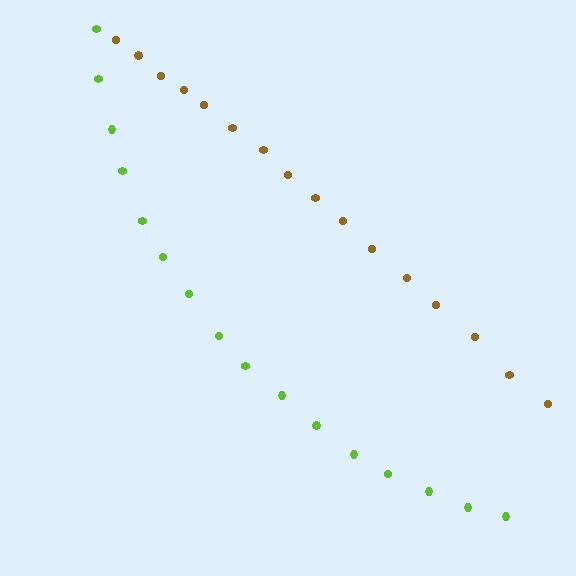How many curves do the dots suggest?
There are 2 distinct paths.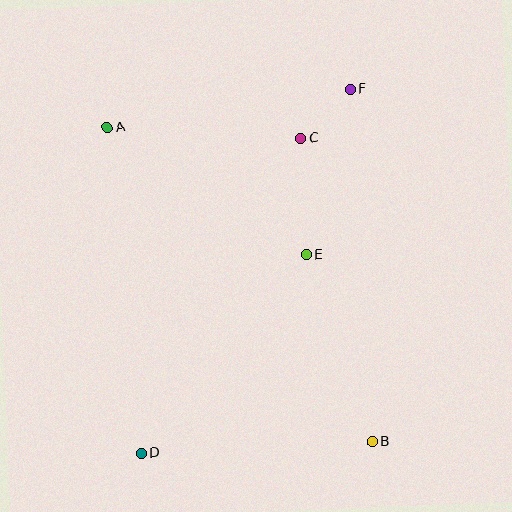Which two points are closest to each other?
Points C and F are closest to each other.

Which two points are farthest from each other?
Points D and F are farthest from each other.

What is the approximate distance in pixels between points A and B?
The distance between A and B is approximately 411 pixels.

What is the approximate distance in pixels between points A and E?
The distance between A and E is approximately 236 pixels.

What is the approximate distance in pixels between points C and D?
The distance between C and D is approximately 353 pixels.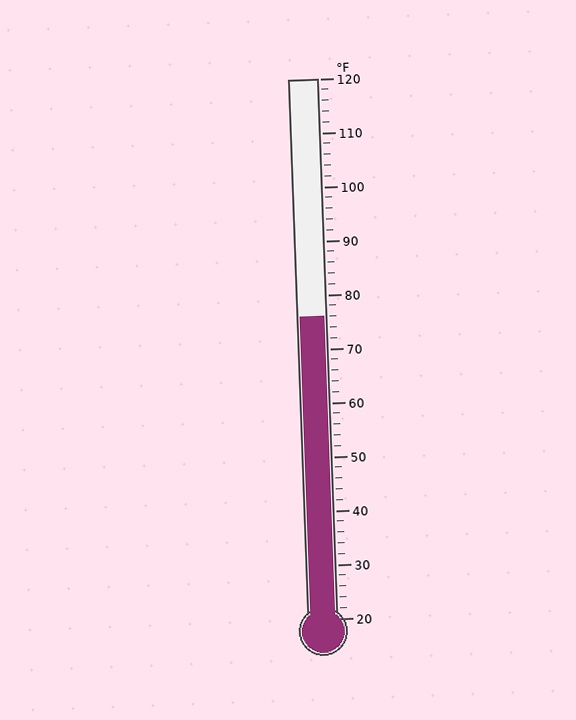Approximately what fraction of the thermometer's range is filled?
The thermometer is filled to approximately 55% of its range.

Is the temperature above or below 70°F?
The temperature is above 70°F.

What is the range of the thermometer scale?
The thermometer scale ranges from 20°F to 120°F.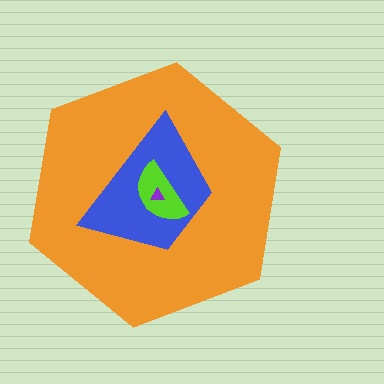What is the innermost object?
The purple triangle.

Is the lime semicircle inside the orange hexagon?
Yes.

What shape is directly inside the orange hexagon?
The blue trapezoid.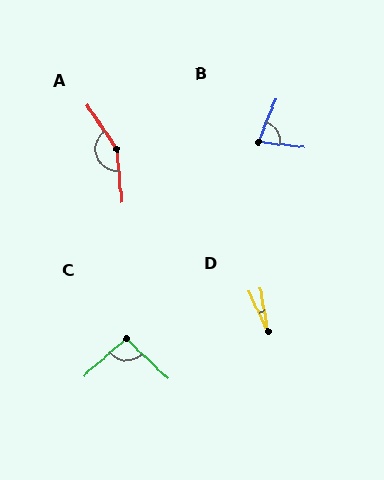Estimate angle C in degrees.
Approximately 96 degrees.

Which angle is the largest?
A, at approximately 152 degrees.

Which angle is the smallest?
D, at approximately 15 degrees.